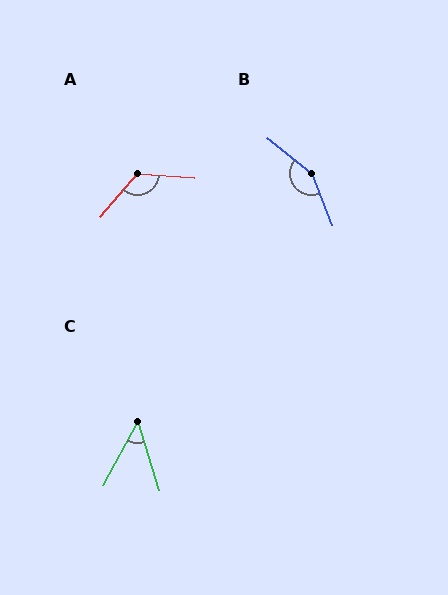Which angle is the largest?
B, at approximately 151 degrees.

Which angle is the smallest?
C, at approximately 45 degrees.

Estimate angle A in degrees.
Approximately 127 degrees.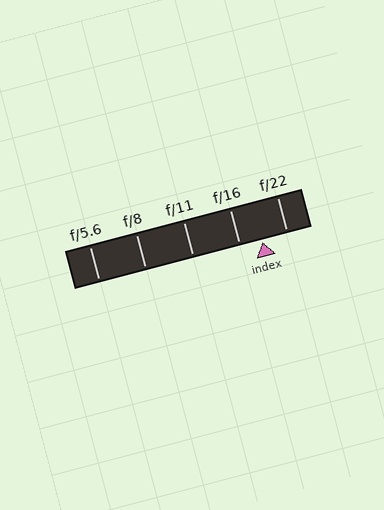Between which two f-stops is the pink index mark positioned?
The index mark is between f/16 and f/22.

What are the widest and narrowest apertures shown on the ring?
The widest aperture shown is f/5.6 and the narrowest is f/22.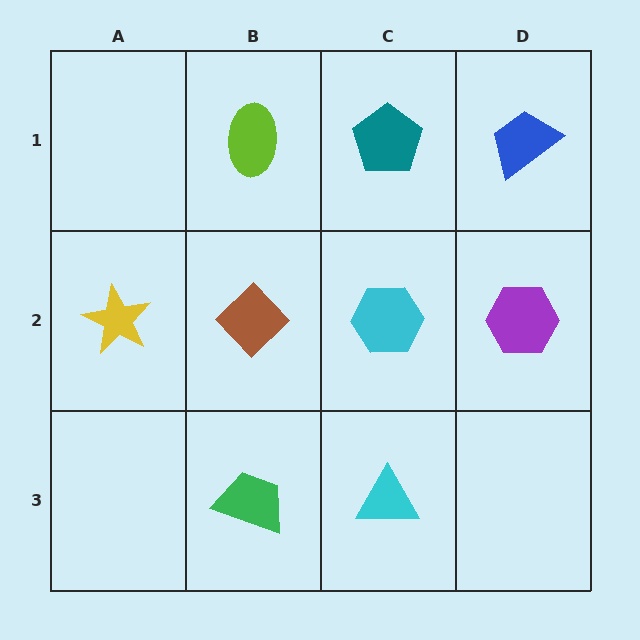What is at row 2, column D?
A purple hexagon.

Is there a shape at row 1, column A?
No, that cell is empty.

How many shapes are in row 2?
4 shapes.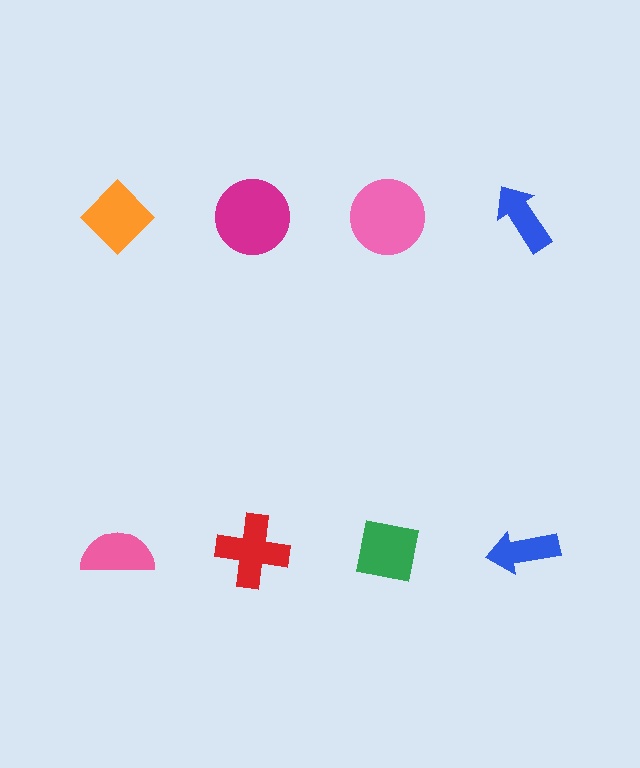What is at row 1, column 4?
A blue arrow.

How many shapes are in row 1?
4 shapes.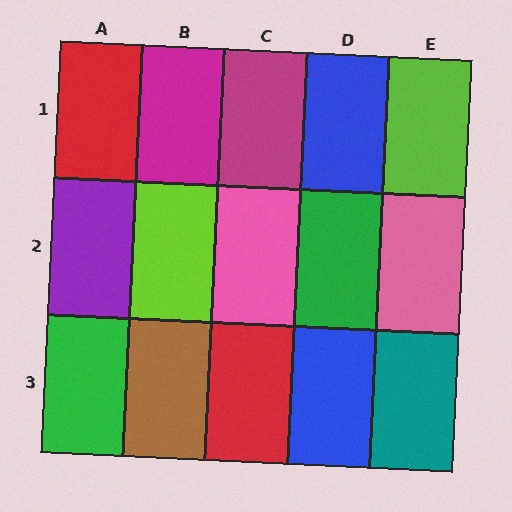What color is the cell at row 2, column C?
Pink.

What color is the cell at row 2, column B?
Lime.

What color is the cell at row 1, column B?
Magenta.